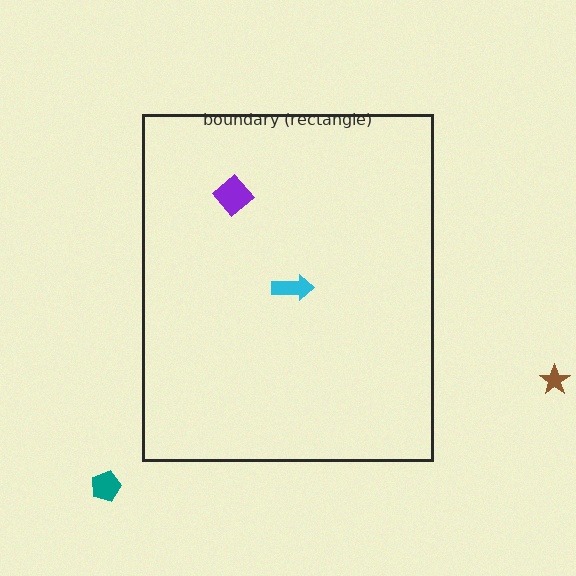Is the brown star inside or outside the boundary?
Outside.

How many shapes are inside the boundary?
2 inside, 2 outside.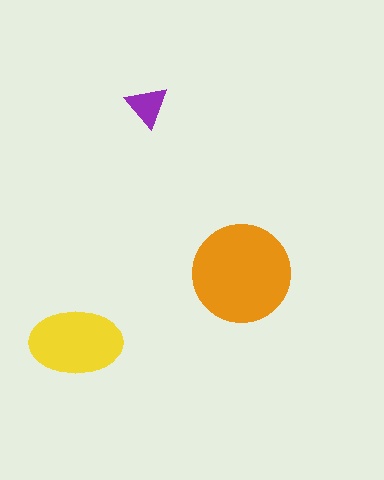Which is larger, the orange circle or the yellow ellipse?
The orange circle.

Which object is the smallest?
The purple triangle.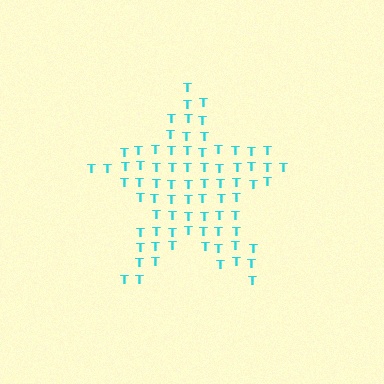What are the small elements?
The small elements are letter T's.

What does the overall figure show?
The overall figure shows a star.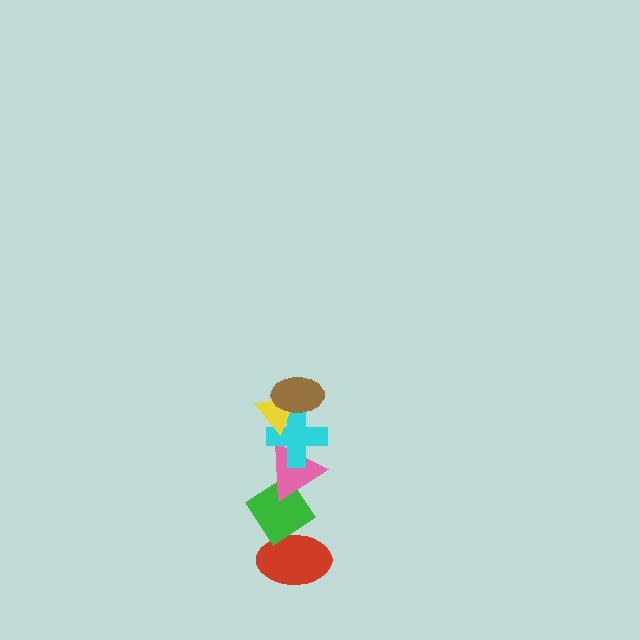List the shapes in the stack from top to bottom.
From top to bottom: the brown ellipse, the yellow triangle, the cyan cross, the pink triangle, the green diamond, the red ellipse.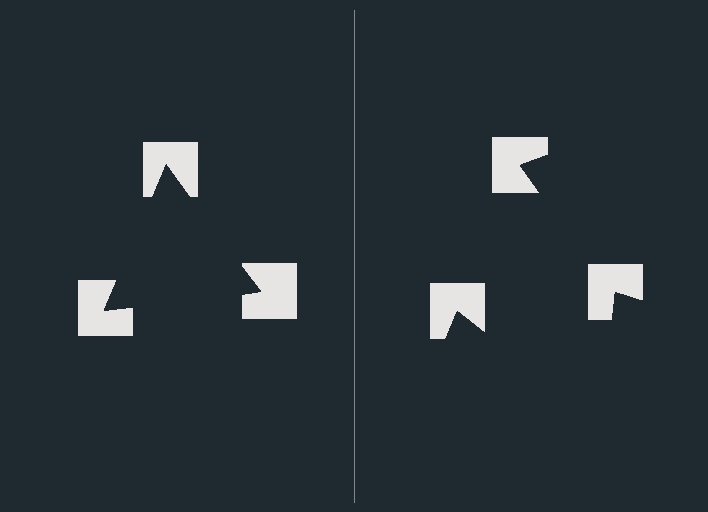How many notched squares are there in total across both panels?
6 — 3 on each side.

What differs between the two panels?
The notched squares are positioned identically on both sides; only the wedge orientations differ. On the left they align to a triangle; on the right they are misaligned.